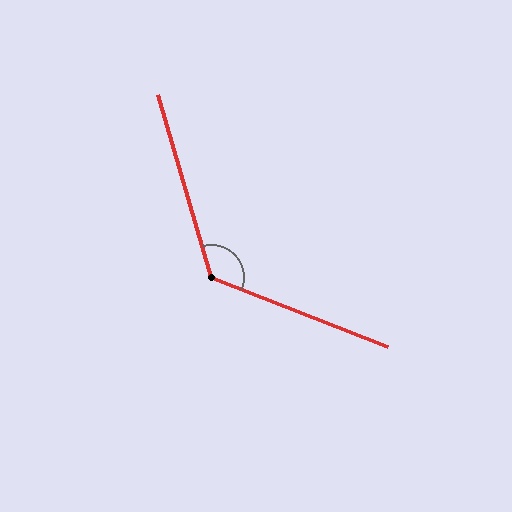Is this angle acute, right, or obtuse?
It is obtuse.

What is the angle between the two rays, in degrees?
Approximately 128 degrees.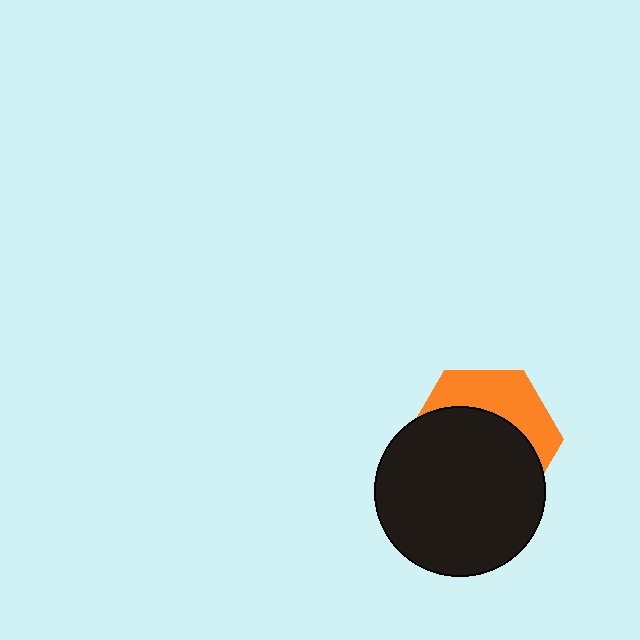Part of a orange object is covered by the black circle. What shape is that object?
It is a hexagon.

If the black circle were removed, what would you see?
You would see the complete orange hexagon.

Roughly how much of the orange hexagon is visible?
A small part of it is visible (roughly 36%).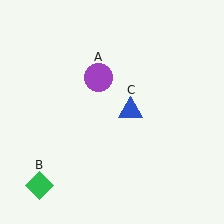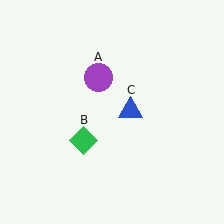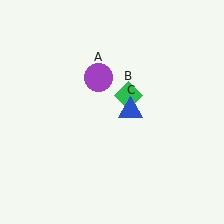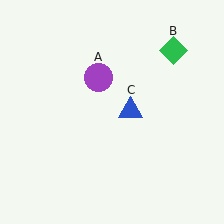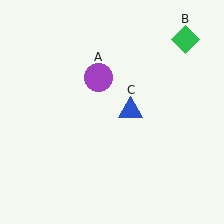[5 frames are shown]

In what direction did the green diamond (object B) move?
The green diamond (object B) moved up and to the right.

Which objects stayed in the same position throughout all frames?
Purple circle (object A) and blue triangle (object C) remained stationary.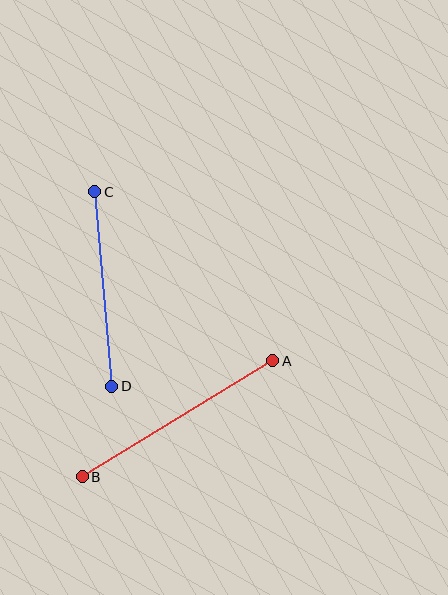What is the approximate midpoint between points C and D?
The midpoint is at approximately (103, 289) pixels.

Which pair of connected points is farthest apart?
Points A and B are farthest apart.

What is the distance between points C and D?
The distance is approximately 195 pixels.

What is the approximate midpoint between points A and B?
The midpoint is at approximately (178, 419) pixels.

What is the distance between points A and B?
The distance is approximately 223 pixels.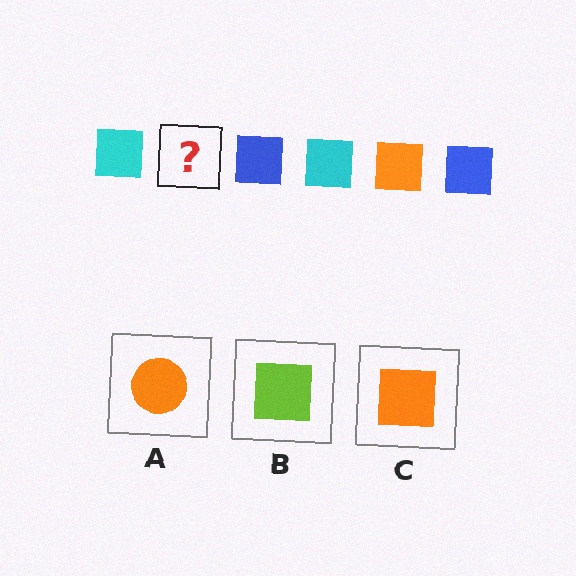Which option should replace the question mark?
Option C.